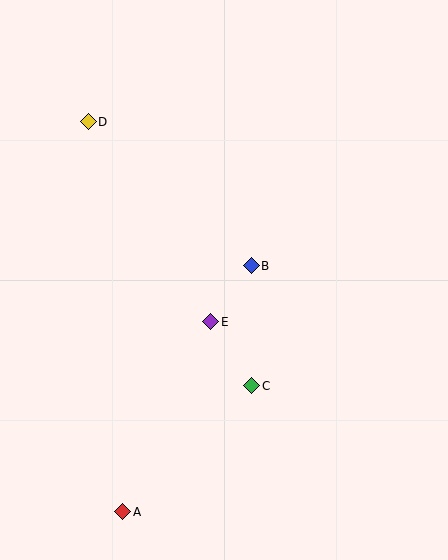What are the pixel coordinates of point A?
Point A is at (123, 512).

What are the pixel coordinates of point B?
Point B is at (251, 266).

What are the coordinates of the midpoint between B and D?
The midpoint between B and D is at (170, 194).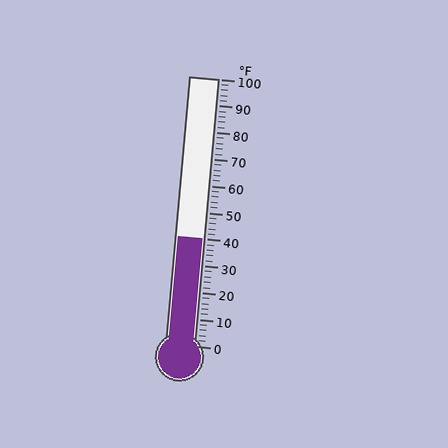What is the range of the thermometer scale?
The thermometer scale ranges from 0°F to 100°F.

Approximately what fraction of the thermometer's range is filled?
The thermometer is filled to approximately 40% of its range.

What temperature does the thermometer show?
The thermometer shows approximately 40°F.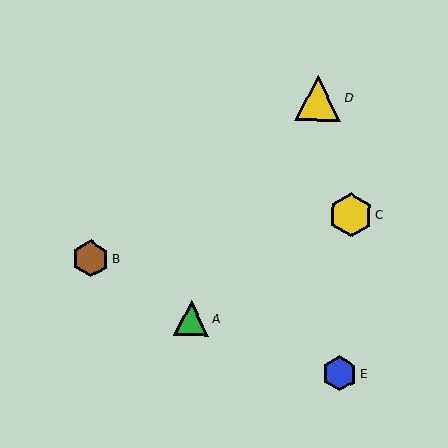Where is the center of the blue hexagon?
The center of the blue hexagon is at (339, 374).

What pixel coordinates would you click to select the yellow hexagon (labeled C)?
Click at (351, 215) to select the yellow hexagon C.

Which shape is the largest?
The yellow triangle (labeled D) is the largest.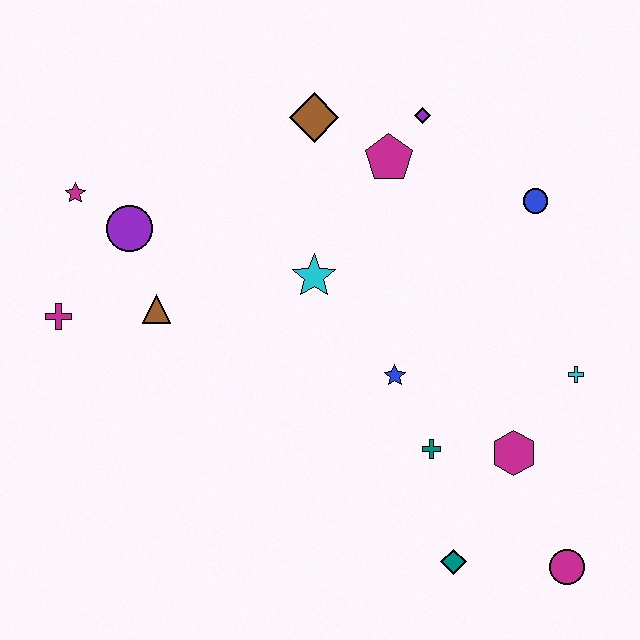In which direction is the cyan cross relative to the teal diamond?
The cyan cross is above the teal diamond.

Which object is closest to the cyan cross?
The magenta hexagon is closest to the cyan cross.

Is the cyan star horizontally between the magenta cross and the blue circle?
Yes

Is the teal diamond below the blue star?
Yes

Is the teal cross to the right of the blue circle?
No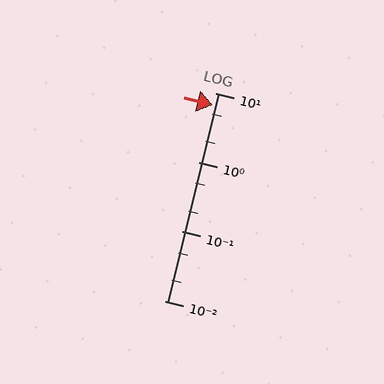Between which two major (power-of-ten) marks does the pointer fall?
The pointer is between 1 and 10.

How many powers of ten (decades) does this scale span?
The scale spans 3 decades, from 0.01 to 10.